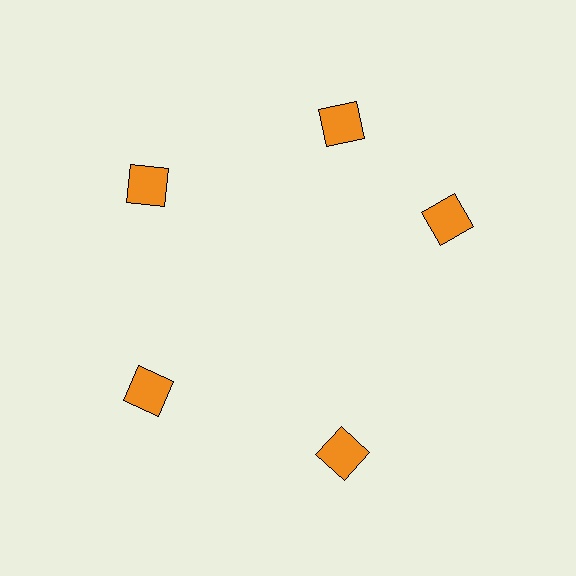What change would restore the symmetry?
The symmetry would be restored by rotating it back into even spacing with its neighbors so that all 5 squares sit at equal angles and equal distance from the center.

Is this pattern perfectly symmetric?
No. The 5 orange squares are arranged in a ring, but one element near the 3 o'clock position is rotated out of alignment along the ring, breaking the 5-fold rotational symmetry.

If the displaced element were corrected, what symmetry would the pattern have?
It would have 5-fold rotational symmetry — the pattern would map onto itself every 72 degrees.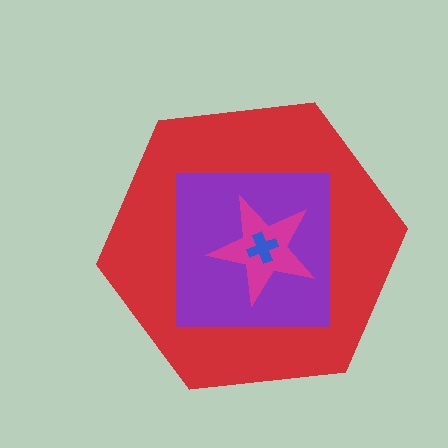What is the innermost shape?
The blue cross.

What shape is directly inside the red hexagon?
The purple square.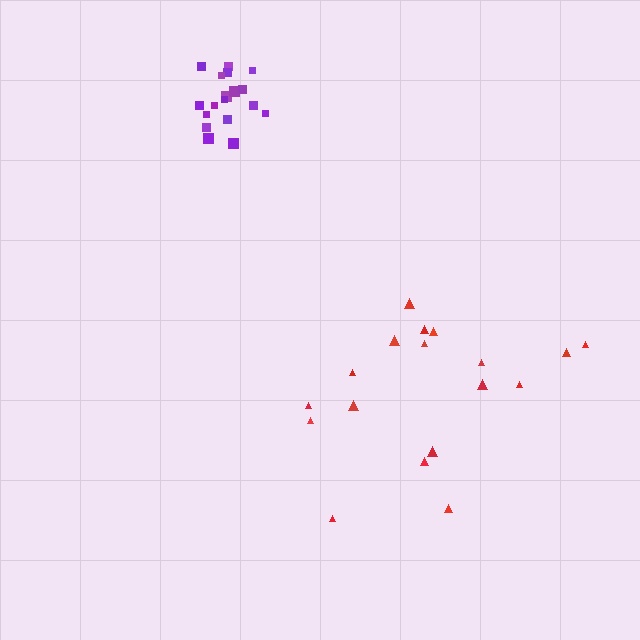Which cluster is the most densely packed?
Purple.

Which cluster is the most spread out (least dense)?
Red.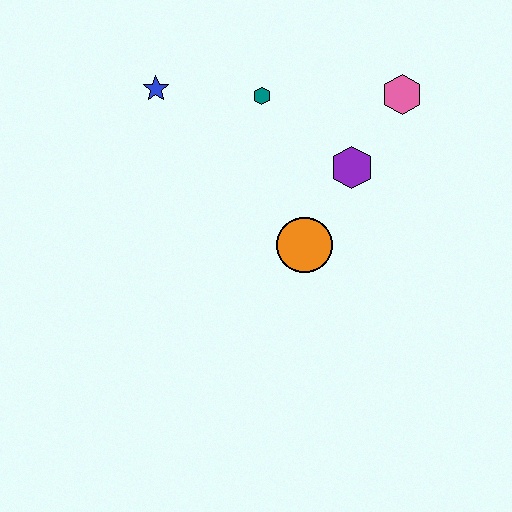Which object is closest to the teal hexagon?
The blue star is closest to the teal hexagon.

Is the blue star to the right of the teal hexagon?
No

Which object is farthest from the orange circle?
The blue star is farthest from the orange circle.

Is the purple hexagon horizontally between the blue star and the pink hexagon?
Yes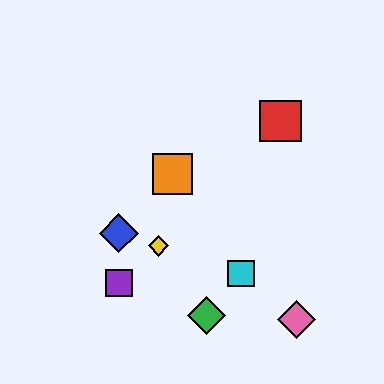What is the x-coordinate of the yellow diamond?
The yellow diamond is at x≈158.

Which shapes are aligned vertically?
The blue diamond, the purple square are aligned vertically.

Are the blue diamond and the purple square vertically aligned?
Yes, both are at x≈119.